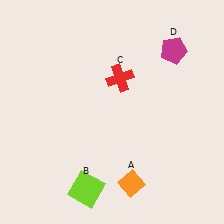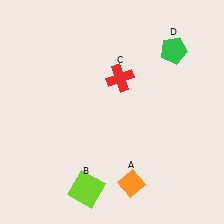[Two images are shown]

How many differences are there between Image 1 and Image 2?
There is 1 difference between the two images.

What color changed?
The pentagon (D) changed from magenta in Image 1 to green in Image 2.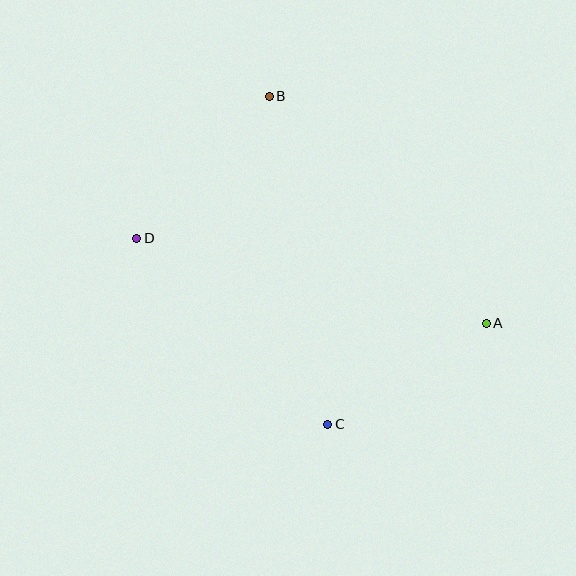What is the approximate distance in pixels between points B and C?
The distance between B and C is approximately 333 pixels.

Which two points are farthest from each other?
Points A and D are farthest from each other.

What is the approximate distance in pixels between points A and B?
The distance between A and B is approximately 314 pixels.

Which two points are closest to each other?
Points A and C are closest to each other.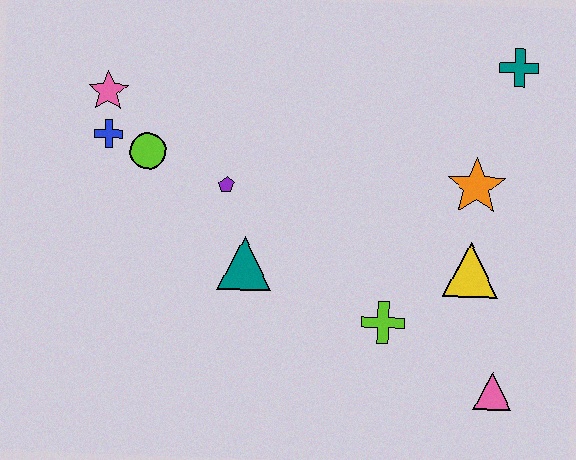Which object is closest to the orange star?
The yellow triangle is closest to the orange star.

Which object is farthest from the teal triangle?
The teal cross is farthest from the teal triangle.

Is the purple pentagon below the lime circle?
Yes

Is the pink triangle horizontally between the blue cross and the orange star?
No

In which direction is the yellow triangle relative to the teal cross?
The yellow triangle is below the teal cross.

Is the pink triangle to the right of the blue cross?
Yes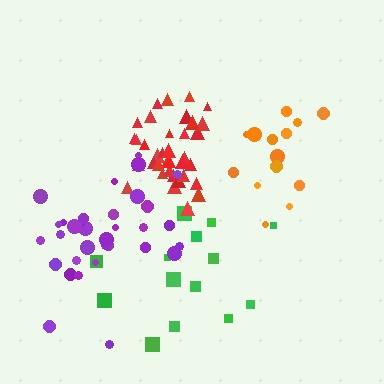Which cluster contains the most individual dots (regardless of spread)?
Red (35).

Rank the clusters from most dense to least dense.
red, purple, orange, green.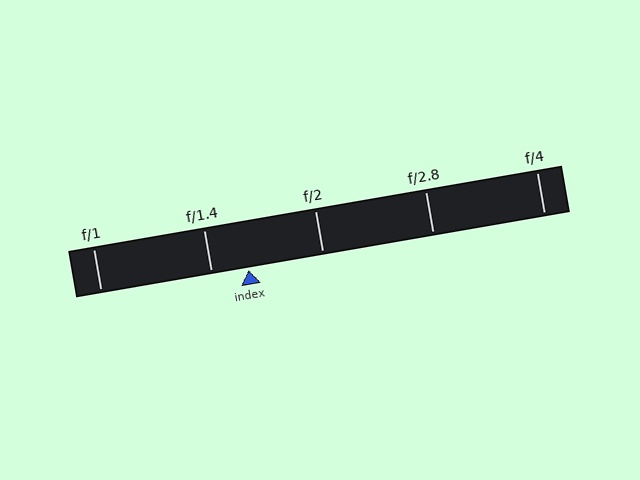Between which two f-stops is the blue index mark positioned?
The index mark is between f/1.4 and f/2.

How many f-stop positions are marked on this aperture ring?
There are 5 f-stop positions marked.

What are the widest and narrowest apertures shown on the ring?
The widest aperture shown is f/1 and the narrowest is f/4.